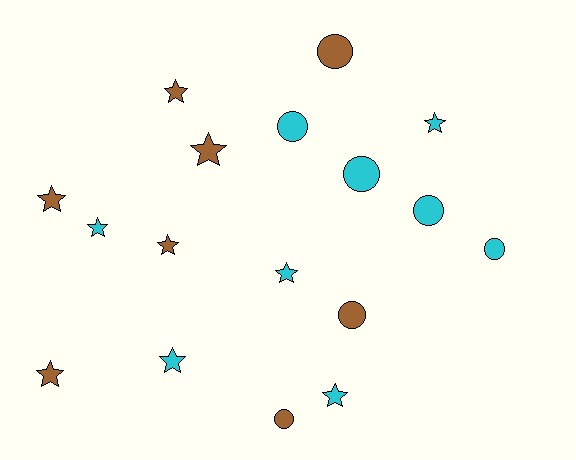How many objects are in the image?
There are 17 objects.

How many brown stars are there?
There are 5 brown stars.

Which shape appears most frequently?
Star, with 10 objects.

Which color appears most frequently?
Cyan, with 9 objects.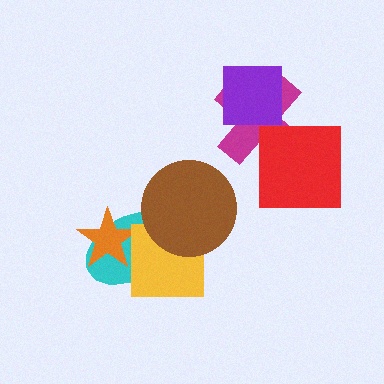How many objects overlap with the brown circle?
2 objects overlap with the brown circle.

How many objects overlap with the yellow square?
2 objects overlap with the yellow square.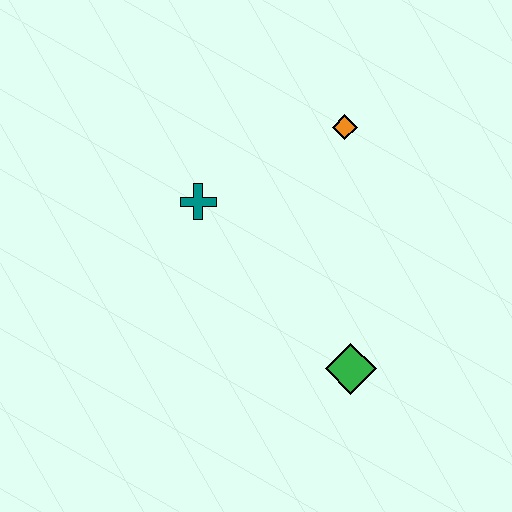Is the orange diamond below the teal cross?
No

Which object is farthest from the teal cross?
The green diamond is farthest from the teal cross.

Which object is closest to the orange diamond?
The teal cross is closest to the orange diamond.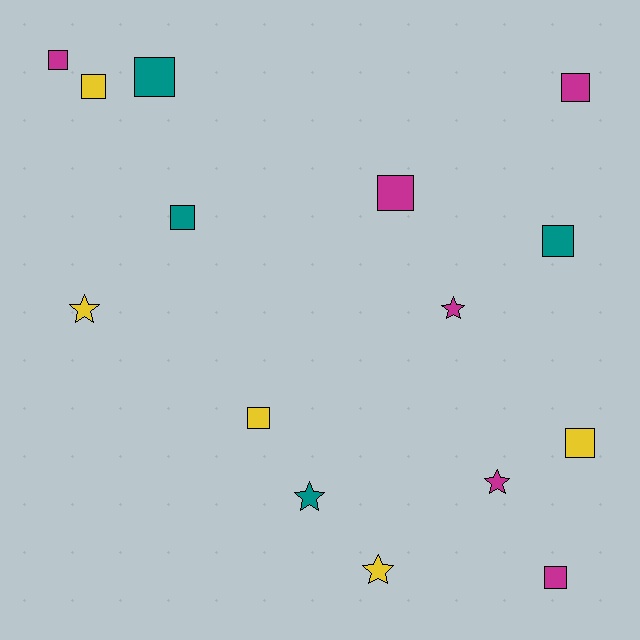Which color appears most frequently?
Magenta, with 6 objects.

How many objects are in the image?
There are 15 objects.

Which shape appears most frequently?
Square, with 10 objects.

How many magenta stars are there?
There are 2 magenta stars.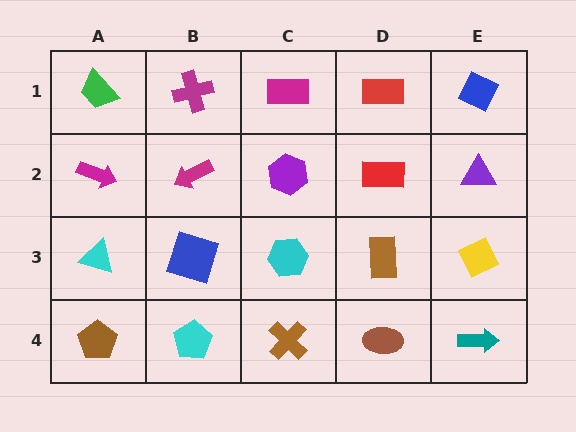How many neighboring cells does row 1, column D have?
3.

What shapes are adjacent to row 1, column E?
A purple triangle (row 2, column E), a red rectangle (row 1, column D).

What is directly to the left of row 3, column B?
A cyan triangle.